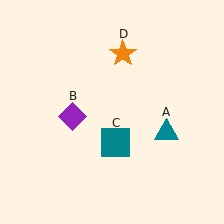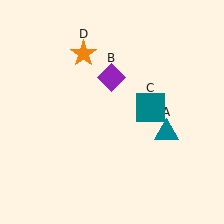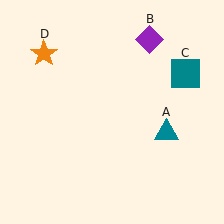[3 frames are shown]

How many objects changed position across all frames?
3 objects changed position: purple diamond (object B), teal square (object C), orange star (object D).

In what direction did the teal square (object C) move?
The teal square (object C) moved up and to the right.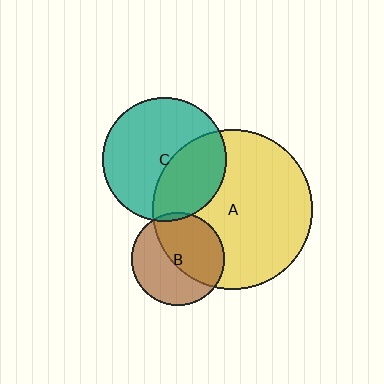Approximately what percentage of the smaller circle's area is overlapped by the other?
Approximately 35%.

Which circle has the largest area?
Circle A (yellow).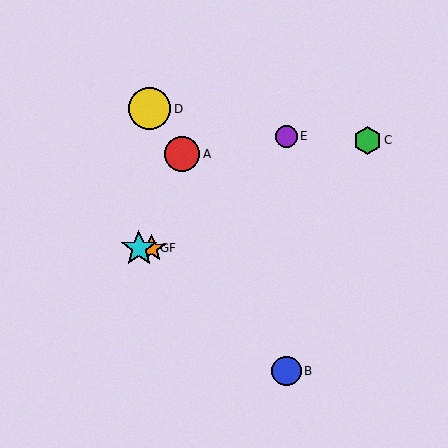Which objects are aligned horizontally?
Objects F, G are aligned horizontally.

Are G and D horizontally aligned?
No, G is at y≈249 and D is at y≈109.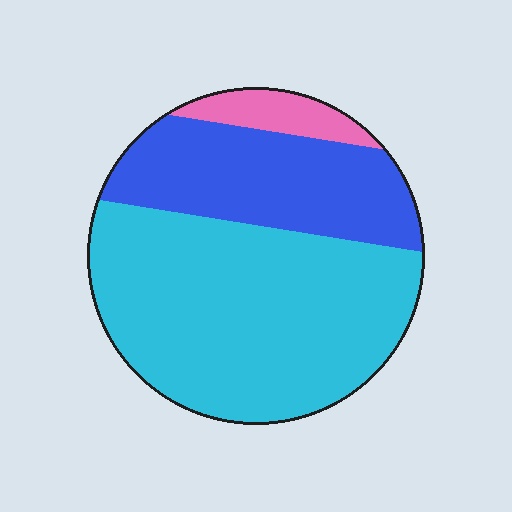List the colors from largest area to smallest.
From largest to smallest: cyan, blue, pink.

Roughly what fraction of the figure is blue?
Blue covers 31% of the figure.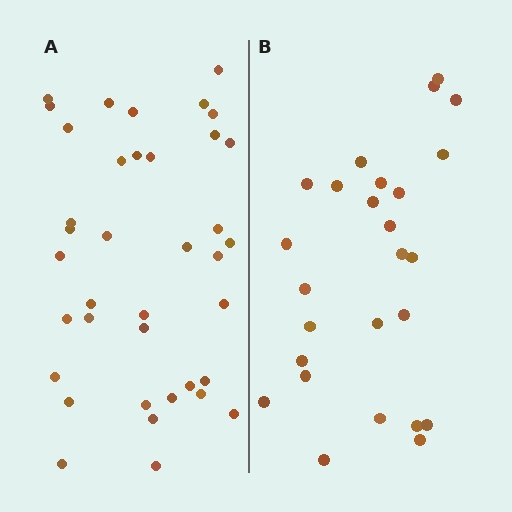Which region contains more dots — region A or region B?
Region A (the left region) has more dots.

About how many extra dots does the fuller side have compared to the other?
Region A has roughly 12 or so more dots than region B.